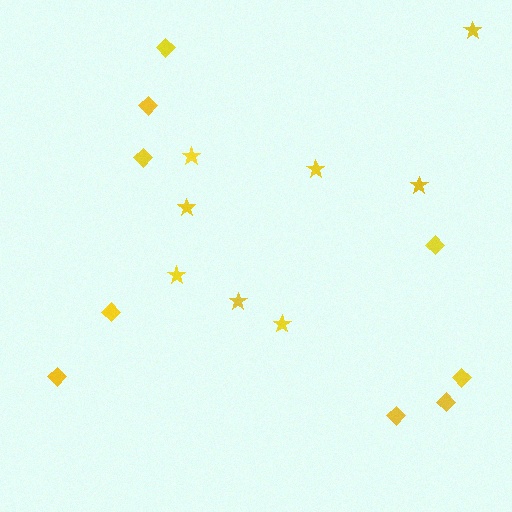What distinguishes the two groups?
There are 2 groups: one group of diamonds (9) and one group of stars (8).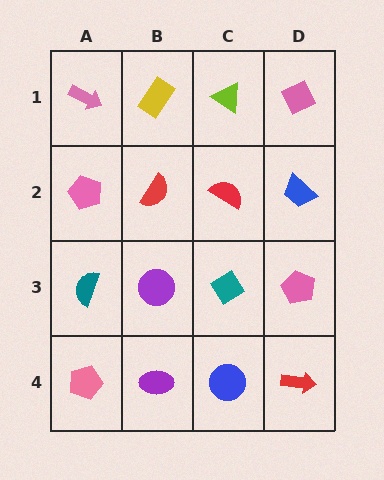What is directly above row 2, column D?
A pink diamond.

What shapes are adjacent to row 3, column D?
A blue trapezoid (row 2, column D), a red arrow (row 4, column D), a teal diamond (row 3, column C).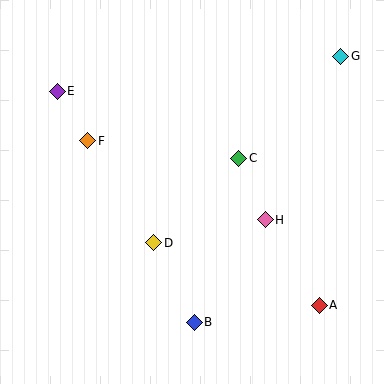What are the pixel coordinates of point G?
Point G is at (341, 56).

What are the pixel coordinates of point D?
Point D is at (154, 243).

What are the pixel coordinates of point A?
Point A is at (319, 305).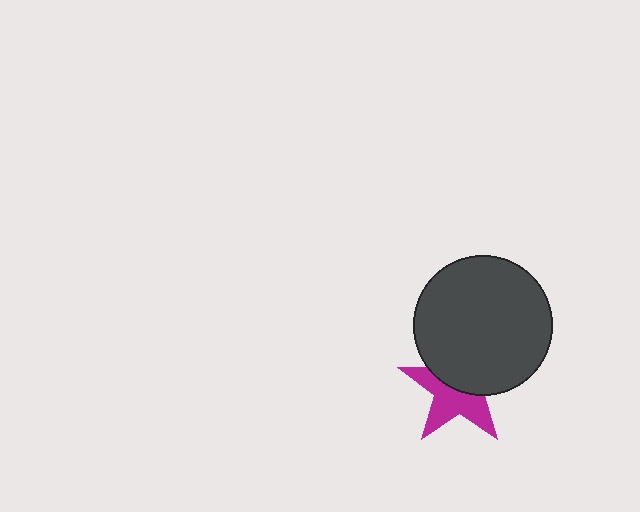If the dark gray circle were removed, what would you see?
You would see the complete magenta star.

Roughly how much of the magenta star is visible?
About half of it is visible (roughly 52%).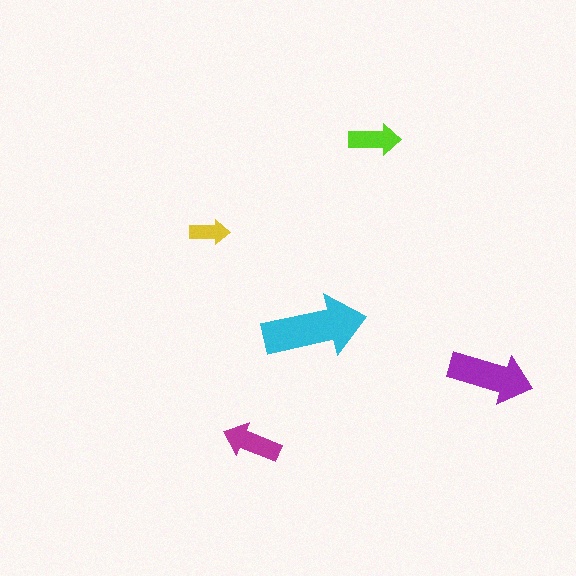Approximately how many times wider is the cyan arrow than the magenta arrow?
About 2 times wider.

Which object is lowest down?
The magenta arrow is bottommost.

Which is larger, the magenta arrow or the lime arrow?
The magenta one.